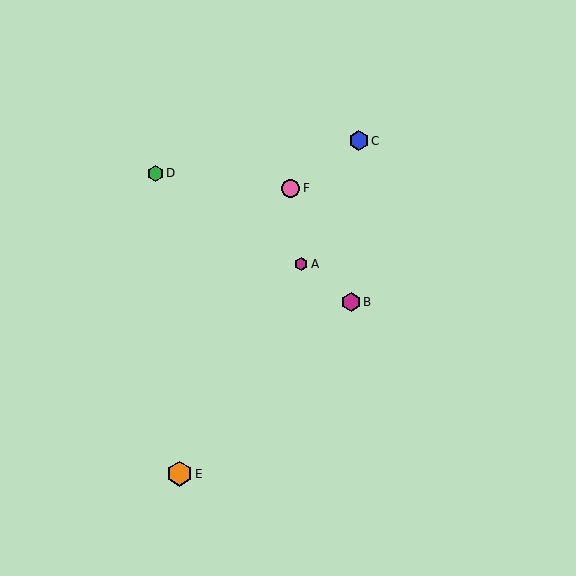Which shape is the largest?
The orange hexagon (labeled E) is the largest.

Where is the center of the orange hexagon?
The center of the orange hexagon is at (180, 474).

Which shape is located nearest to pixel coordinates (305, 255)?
The magenta hexagon (labeled A) at (301, 264) is nearest to that location.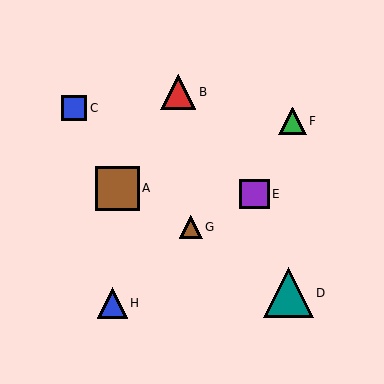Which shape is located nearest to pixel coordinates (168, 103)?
The red triangle (labeled B) at (178, 92) is nearest to that location.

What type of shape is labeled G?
Shape G is a brown triangle.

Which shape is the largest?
The teal triangle (labeled D) is the largest.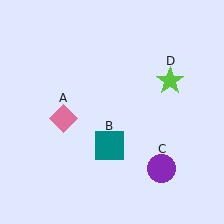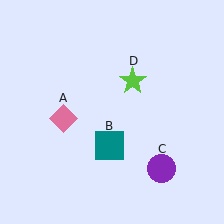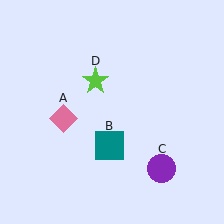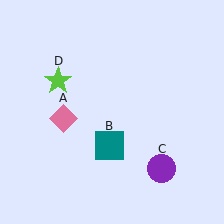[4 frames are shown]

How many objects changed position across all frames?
1 object changed position: lime star (object D).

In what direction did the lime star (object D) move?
The lime star (object D) moved left.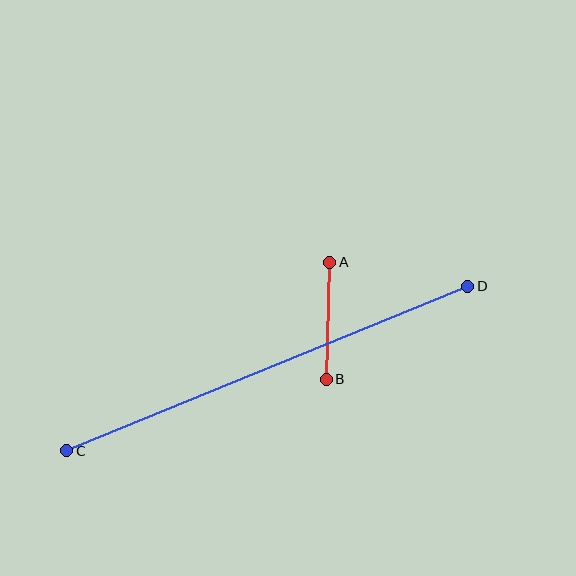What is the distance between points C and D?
The distance is approximately 433 pixels.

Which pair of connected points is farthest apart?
Points C and D are farthest apart.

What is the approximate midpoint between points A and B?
The midpoint is at approximately (328, 321) pixels.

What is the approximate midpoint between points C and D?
The midpoint is at approximately (267, 368) pixels.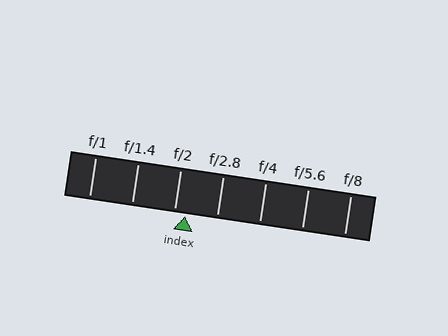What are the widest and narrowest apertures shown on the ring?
The widest aperture shown is f/1 and the narrowest is f/8.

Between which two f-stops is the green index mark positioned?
The index mark is between f/2 and f/2.8.